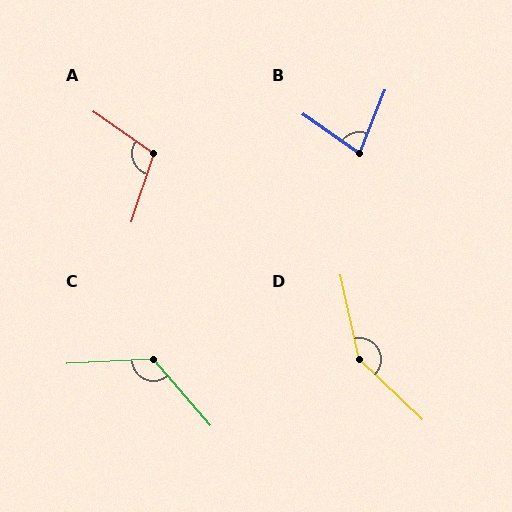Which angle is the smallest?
B, at approximately 77 degrees.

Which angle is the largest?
D, at approximately 146 degrees.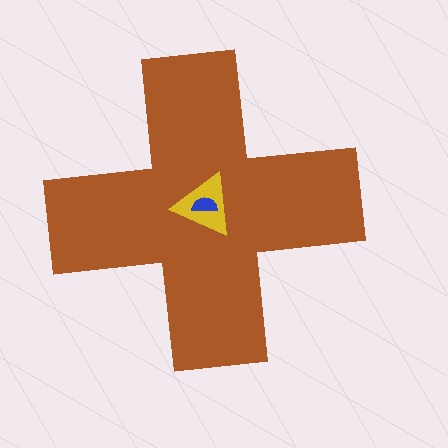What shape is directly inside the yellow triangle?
The blue semicircle.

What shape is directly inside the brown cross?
The yellow triangle.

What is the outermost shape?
The brown cross.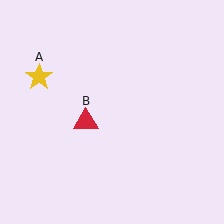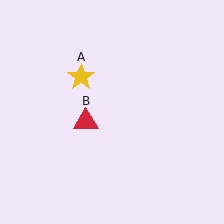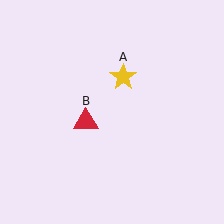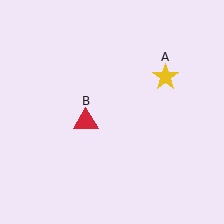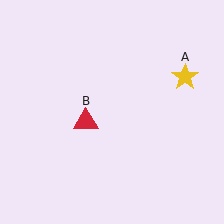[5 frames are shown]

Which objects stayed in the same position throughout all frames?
Red triangle (object B) remained stationary.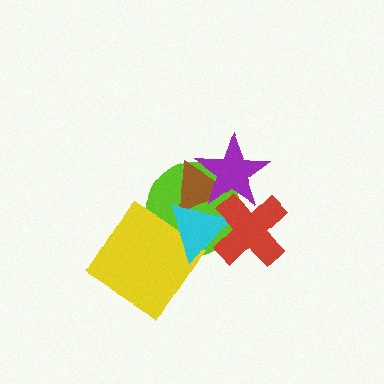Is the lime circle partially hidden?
Yes, it is partially covered by another shape.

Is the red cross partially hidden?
No, no other shape covers it.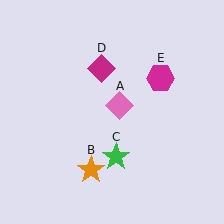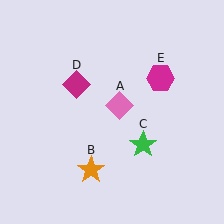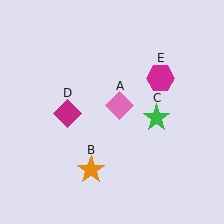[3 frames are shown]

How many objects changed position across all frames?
2 objects changed position: green star (object C), magenta diamond (object D).